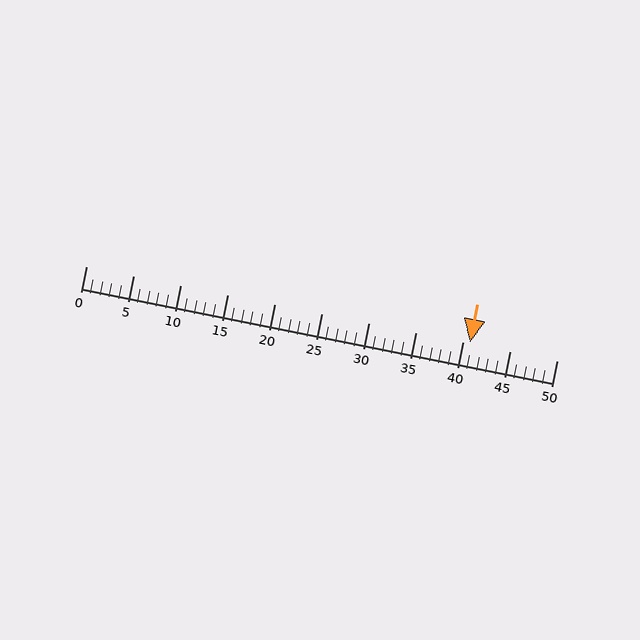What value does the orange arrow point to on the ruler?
The orange arrow points to approximately 41.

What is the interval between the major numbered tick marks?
The major tick marks are spaced 5 units apart.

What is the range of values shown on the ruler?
The ruler shows values from 0 to 50.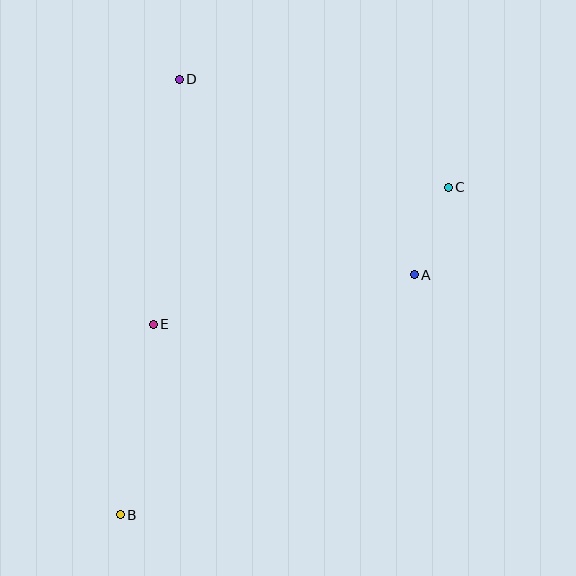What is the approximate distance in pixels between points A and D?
The distance between A and D is approximately 306 pixels.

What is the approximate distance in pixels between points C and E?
The distance between C and E is approximately 325 pixels.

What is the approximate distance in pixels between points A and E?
The distance between A and E is approximately 266 pixels.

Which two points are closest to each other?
Points A and C are closest to each other.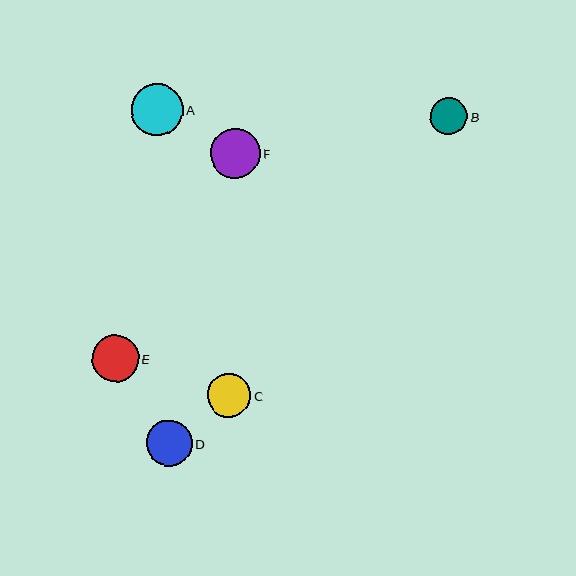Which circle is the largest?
Circle A is the largest with a size of approximately 51 pixels.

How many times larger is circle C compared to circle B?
Circle C is approximately 1.2 times the size of circle B.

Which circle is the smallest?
Circle B is the smallest with a size of approximately 37 pixels.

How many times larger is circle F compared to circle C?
Circle F is approximately 1.1 times the size of circle C.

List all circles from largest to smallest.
From largest to smallest: A, F, E, D, C, B.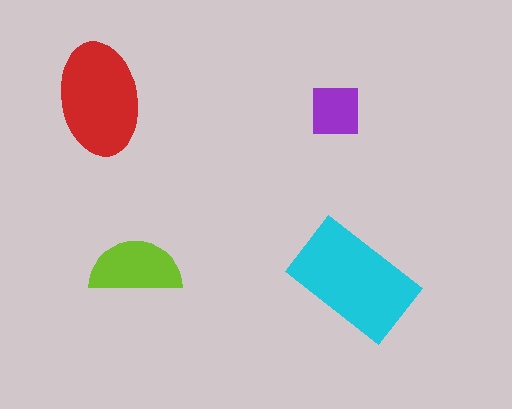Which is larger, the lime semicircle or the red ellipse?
The red ellipse.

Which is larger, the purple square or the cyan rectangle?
The cyan rectangle.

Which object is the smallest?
The purple square.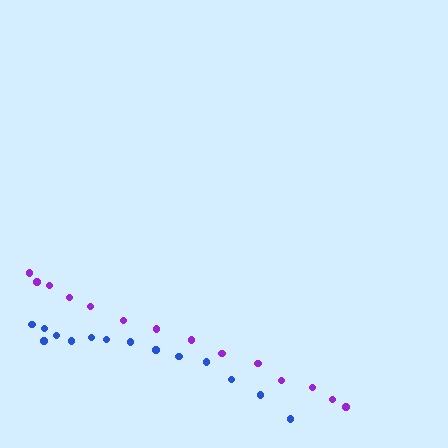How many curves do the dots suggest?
There are 2 distinct paths.